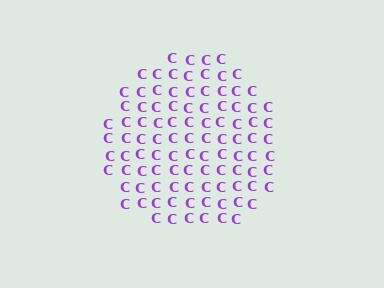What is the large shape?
The large shape is a circle.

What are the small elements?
The small elements are letter C's.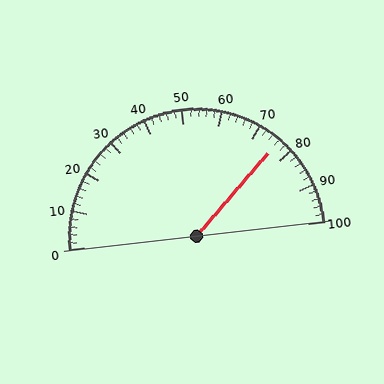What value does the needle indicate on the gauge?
The needle indicates approximately 76.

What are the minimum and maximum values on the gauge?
The gauge ranges from 0 to 100.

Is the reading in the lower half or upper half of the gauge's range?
The reading is in the upper half of the range (0 to 100).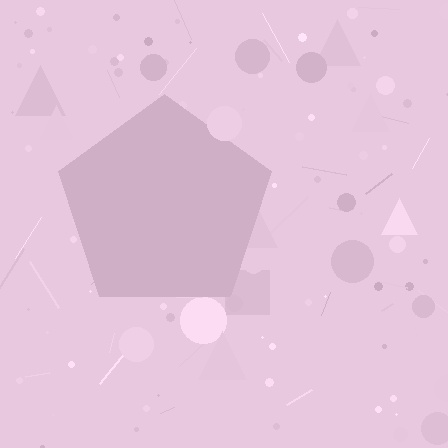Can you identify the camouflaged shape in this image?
The camouflaged shape is a pentagon.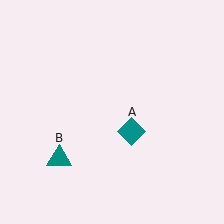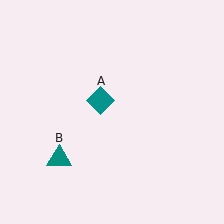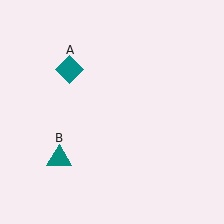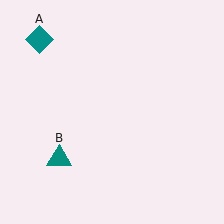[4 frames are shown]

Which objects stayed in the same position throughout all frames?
Teal triangle (object B) remained stationary.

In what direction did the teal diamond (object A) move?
The teal diamond (object A) moved up and to the left.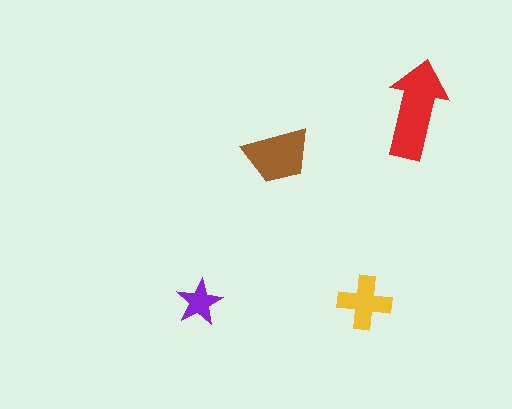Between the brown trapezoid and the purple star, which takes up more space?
The brown trapezoid.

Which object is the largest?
The red arrow.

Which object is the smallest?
The purple star.